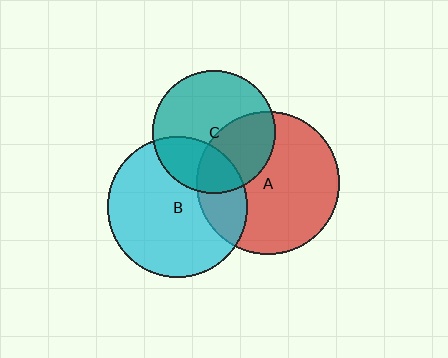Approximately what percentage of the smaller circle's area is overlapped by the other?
Approximately 40%.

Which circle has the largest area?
Circle A (red).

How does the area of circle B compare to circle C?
Approximately 1.3 times.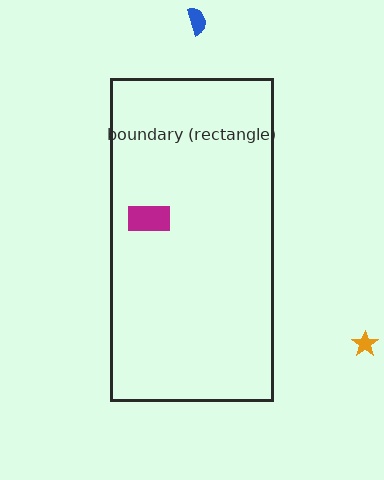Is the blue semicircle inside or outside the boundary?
Outside.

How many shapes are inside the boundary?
1 inside, 2 outside.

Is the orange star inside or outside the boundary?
Outside.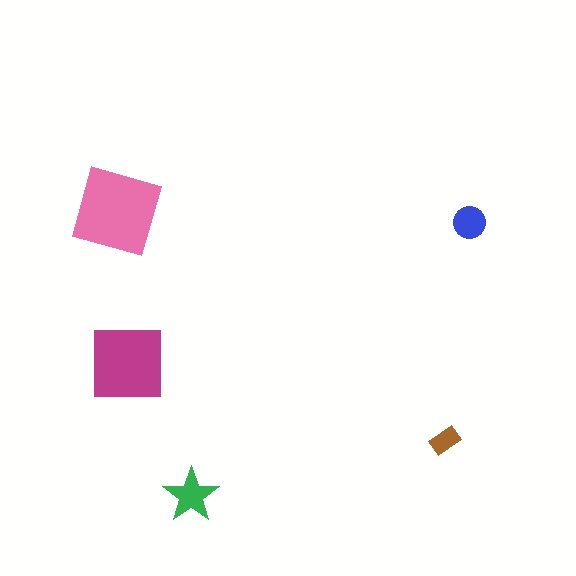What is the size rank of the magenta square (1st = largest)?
2nd.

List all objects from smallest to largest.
The brown rectangle, the blue circle, the green star, the magenta square, the pink diamond.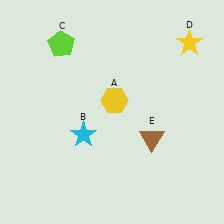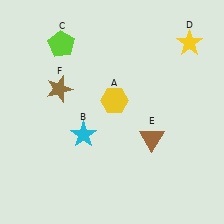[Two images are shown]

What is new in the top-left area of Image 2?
A brown star (F) was added in the top-left area of Image 2.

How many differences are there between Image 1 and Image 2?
There is 1 difference between the two images.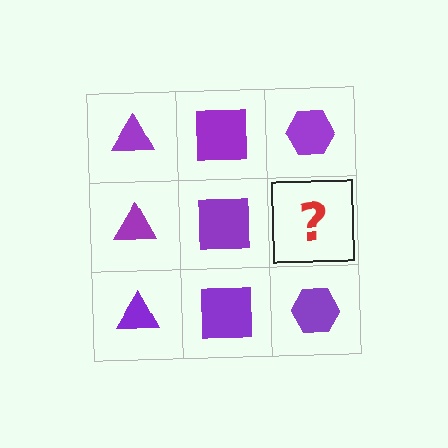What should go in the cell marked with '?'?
The missing cell should contain a purple hexagon.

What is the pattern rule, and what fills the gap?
The rule is that each column has a consistent shape. The gap should be filled with a purple hexagon.